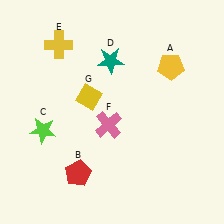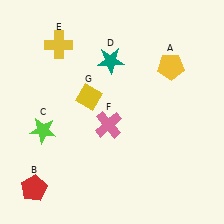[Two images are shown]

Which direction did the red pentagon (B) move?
The red pentagon (B) moved left.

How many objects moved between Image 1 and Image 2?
1 object moved between the two images.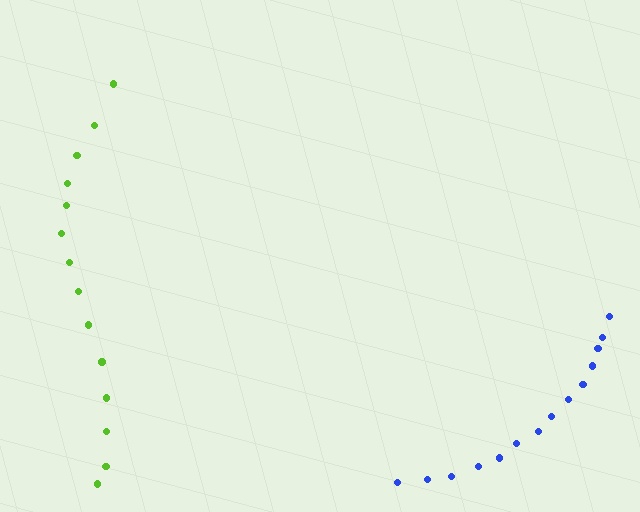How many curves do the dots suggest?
There are 2 distinct paths.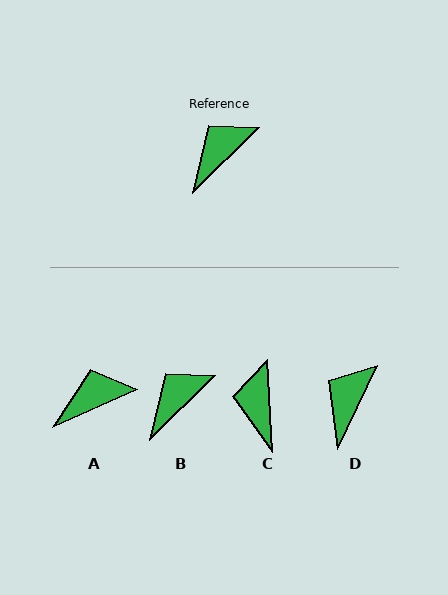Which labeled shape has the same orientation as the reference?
B.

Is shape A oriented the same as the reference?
No, it is off by about 21 degrees.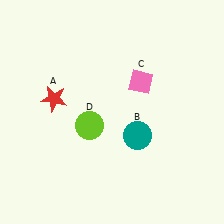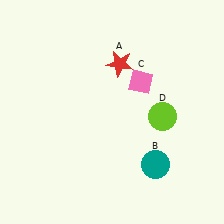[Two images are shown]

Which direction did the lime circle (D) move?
The lime circle (D) moved right.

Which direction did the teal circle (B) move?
The teal circle (B) moved down.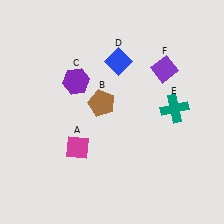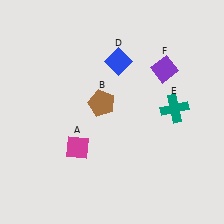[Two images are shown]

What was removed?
The purple hexagon (C) was removed in Image 2.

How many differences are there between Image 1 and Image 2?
There is 1 difference between the two images.